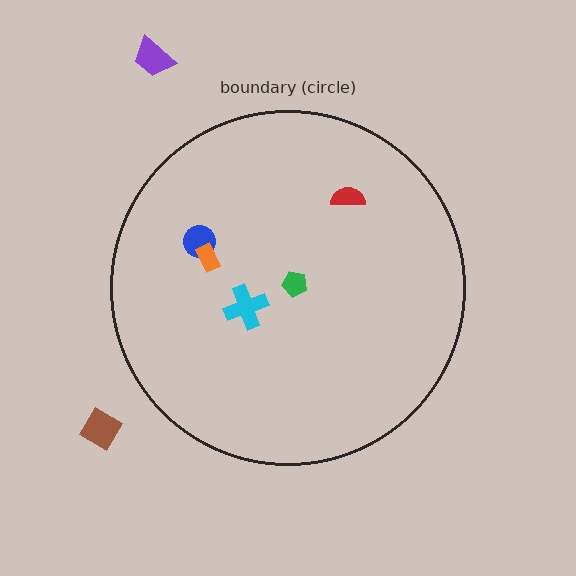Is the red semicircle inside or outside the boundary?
Inside.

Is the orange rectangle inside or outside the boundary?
Inside.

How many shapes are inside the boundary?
5 inside, 2 outside.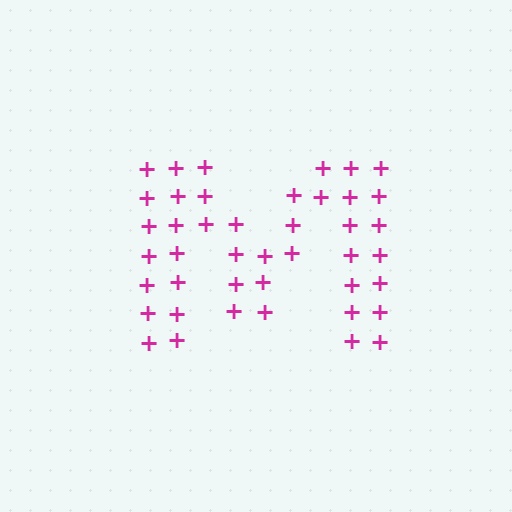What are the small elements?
The small elements are plus signs.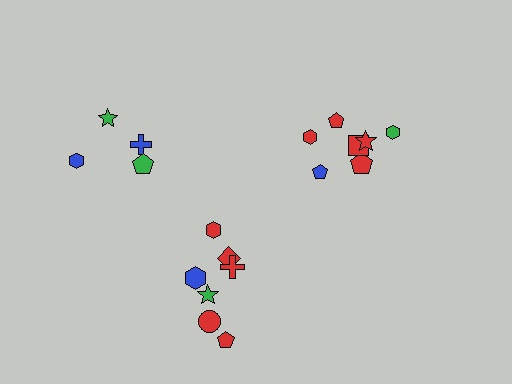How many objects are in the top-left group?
There are 4 objects.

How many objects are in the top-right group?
There are 7 objects.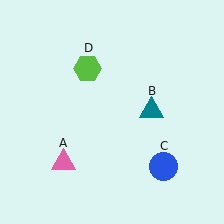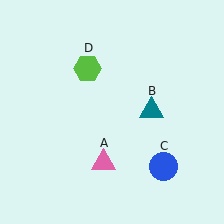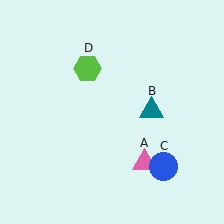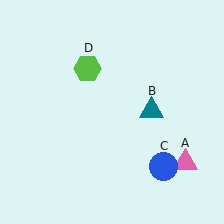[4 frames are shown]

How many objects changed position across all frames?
1 object changed position: pink triangle (object A).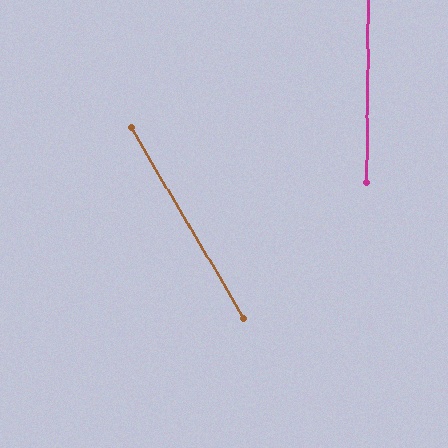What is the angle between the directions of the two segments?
Approximately 31 degrees.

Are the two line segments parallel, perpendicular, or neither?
Neither parallel nor perpendicular — they differ by about 31°.